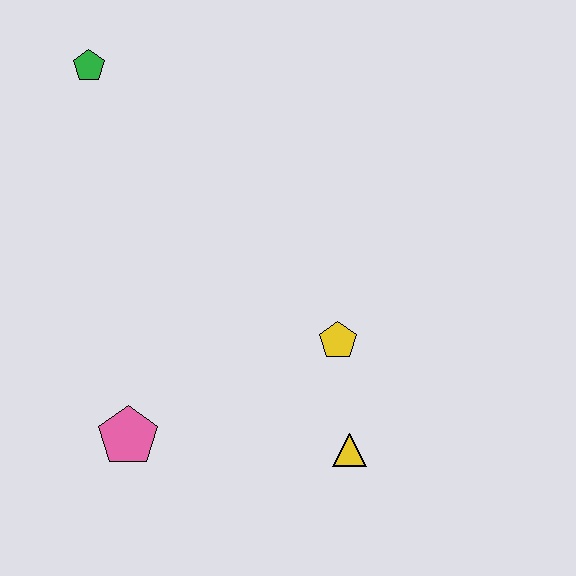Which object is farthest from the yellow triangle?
The green pentagon is farthest from the yellow triangle.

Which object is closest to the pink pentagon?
The yellow triangle is closest to the pink pentagon.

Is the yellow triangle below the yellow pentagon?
Yes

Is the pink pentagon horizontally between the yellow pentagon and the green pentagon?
Yes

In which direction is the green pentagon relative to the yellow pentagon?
The green pentagon is above the yellow pentagon.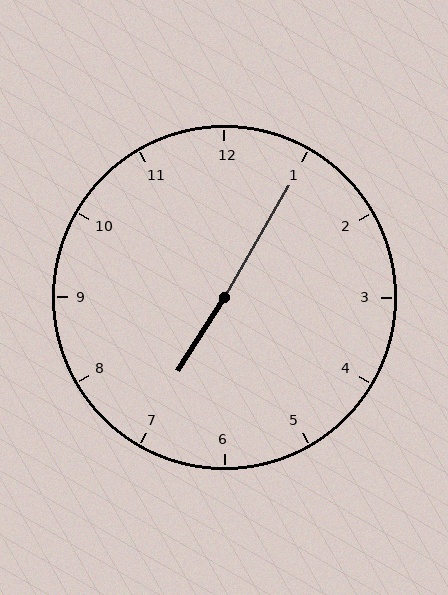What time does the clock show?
7:05.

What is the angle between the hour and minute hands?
Approximately 178 degrees.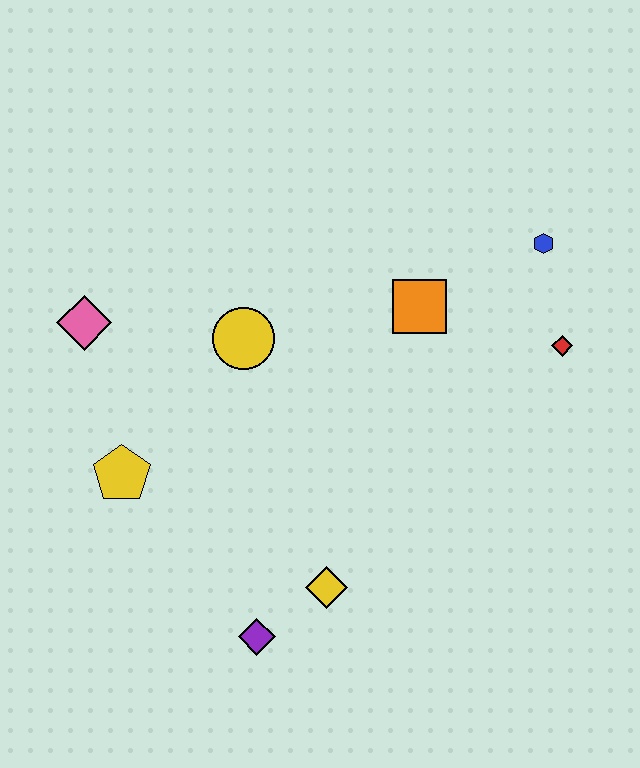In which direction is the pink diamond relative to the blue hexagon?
The pink diamond is to the left of the blue hexagon.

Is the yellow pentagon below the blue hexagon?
Yes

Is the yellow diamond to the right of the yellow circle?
Yes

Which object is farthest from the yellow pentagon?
The blue hexagon is farthest from the yellow pentagon.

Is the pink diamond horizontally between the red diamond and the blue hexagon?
No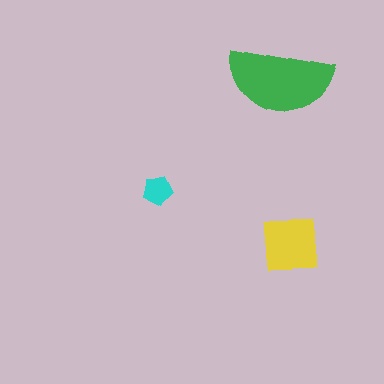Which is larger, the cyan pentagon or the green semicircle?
The green semicircle.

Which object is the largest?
The green semicircle.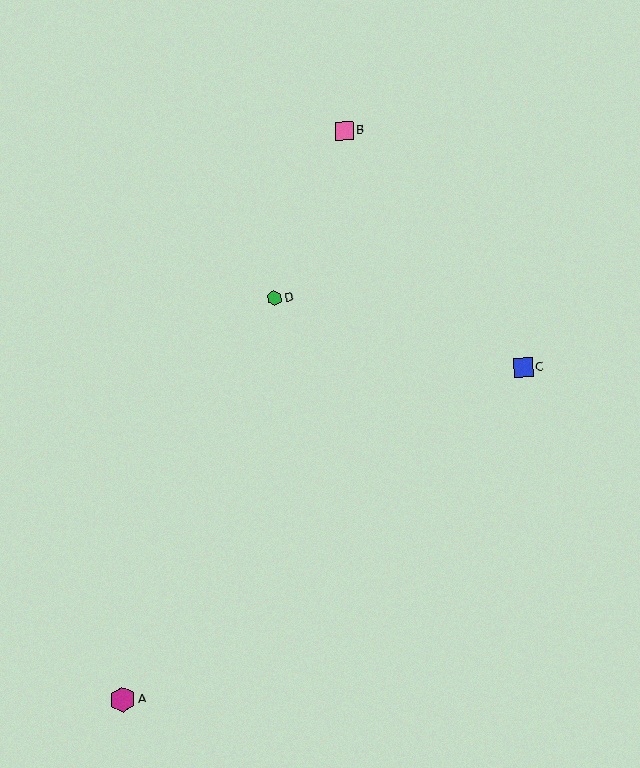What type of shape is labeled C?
Shape C is a blue square.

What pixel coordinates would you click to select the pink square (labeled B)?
Click at (344, 131) to select the pink square B.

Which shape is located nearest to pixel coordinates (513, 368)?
The blue square (labeled C) at (523, 368) is nearest to that location.